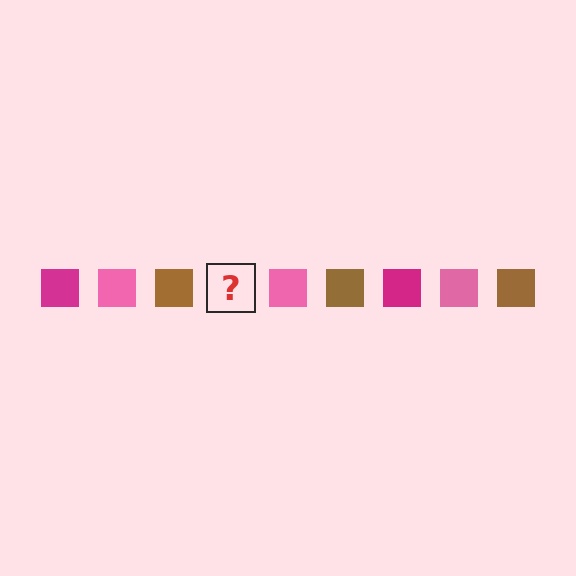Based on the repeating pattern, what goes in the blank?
The blank should be a magenta square.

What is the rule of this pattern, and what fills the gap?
The rule is that the pattern cycles through magenta, pink, brown squares. The gap should be filled with a magenta square.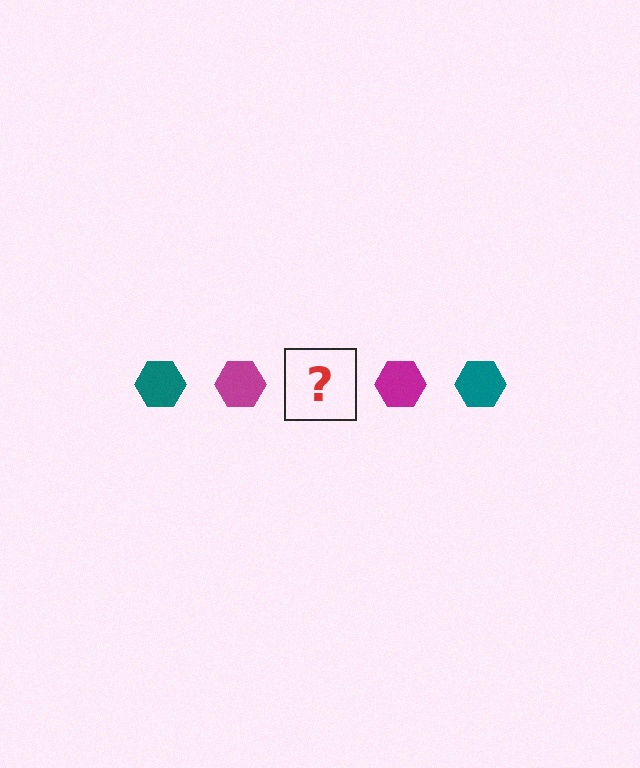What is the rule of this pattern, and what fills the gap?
The rule is that the pattern cycles through teal, magenta hexagons. The gap should be filled with a teal hexagon.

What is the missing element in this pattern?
The missing element is a teal hexagon.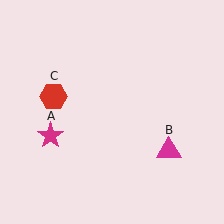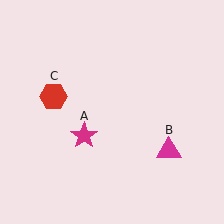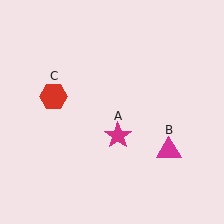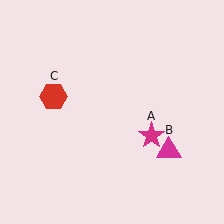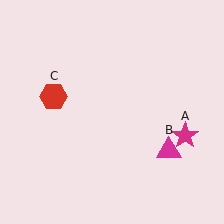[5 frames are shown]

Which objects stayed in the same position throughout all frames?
Magenta triangle (object B) and red hexagon (object C) remained stationary.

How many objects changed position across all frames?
1 object changed position: magenta star (object A).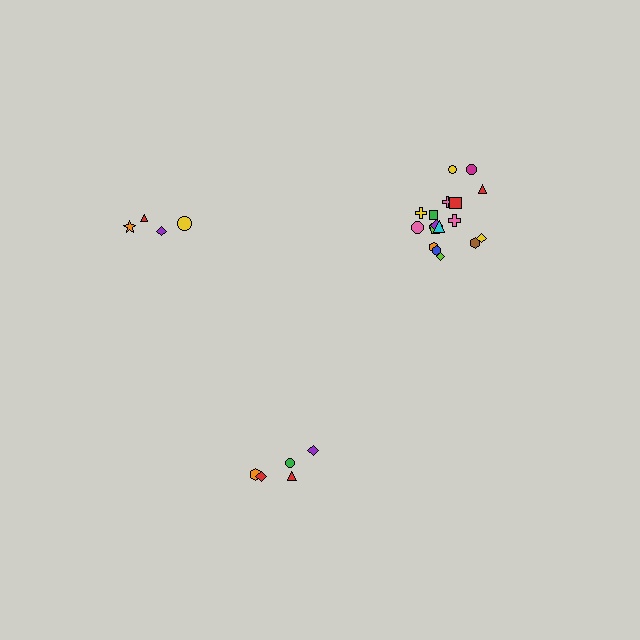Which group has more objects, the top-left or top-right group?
The top-right group.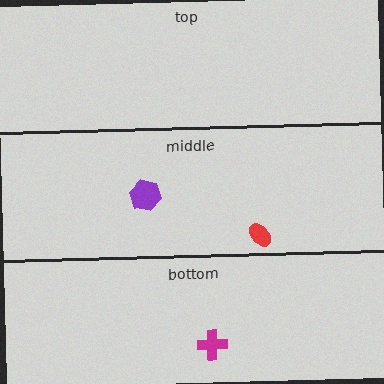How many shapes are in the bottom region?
1.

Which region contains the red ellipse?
The middle region.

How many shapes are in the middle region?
2.